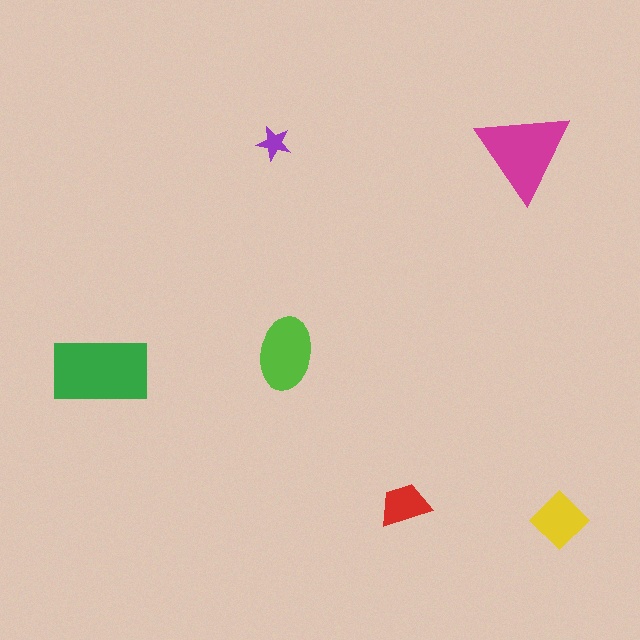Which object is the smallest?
The purple star.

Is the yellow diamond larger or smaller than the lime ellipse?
Smaller.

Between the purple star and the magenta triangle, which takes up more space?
The magenta triangle.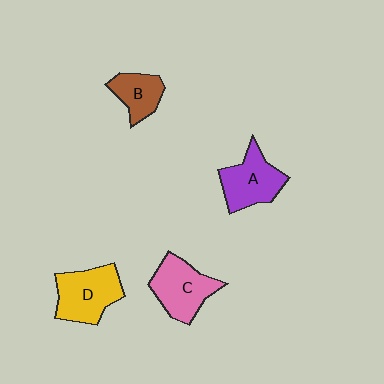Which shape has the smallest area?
Shape B (brown).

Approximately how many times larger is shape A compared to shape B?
Approximately 1.5 times.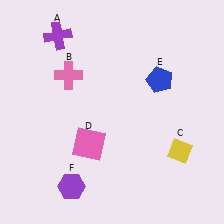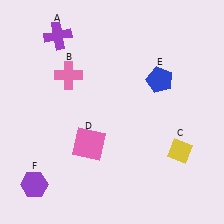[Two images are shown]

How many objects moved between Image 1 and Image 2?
1 object moved between the two images.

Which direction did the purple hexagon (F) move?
The purple hexagon (F) moved left.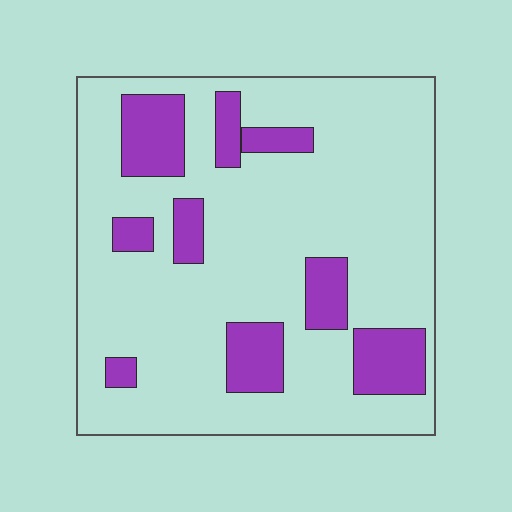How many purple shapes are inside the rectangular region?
9.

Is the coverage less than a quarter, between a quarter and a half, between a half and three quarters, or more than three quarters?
Less than a quarter.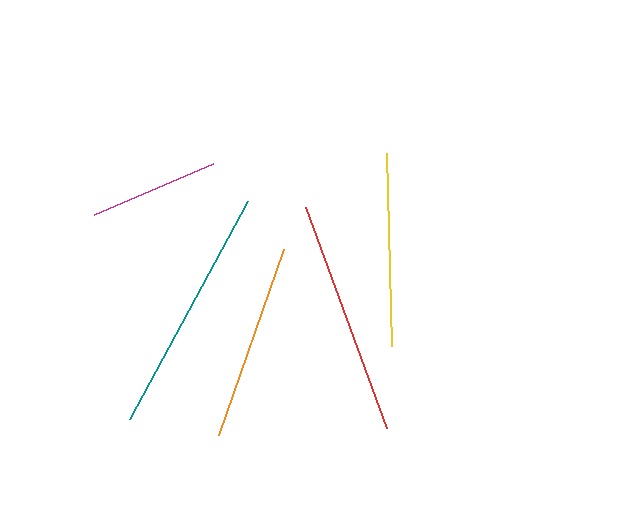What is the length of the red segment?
The red segment is approximately 236 pixels long.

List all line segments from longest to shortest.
From longest to shortest: teal, red, orange, yellow, magenta.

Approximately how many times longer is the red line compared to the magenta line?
The red line is approximately 1.8 times the length of the magenta line.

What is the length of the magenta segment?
The magenta segment is approximately 129 pixels long.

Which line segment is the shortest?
The magenta line is the shortest at approximately 129 pixels.